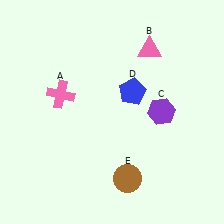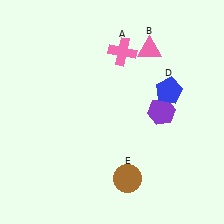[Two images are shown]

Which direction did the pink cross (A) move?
The pink cross (A) moved right.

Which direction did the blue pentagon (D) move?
The blue pentagon (D) moved right.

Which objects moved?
The objects that moved are: the pink cross (A), the blue pentagon (D).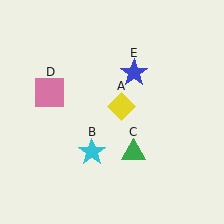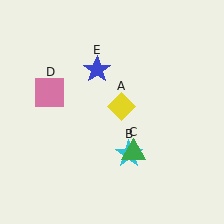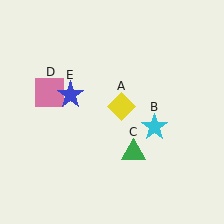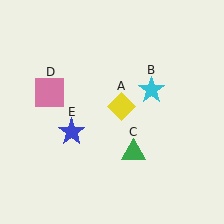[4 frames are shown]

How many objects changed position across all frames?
2 objects changed position: cyan star (object B), blue star (object E).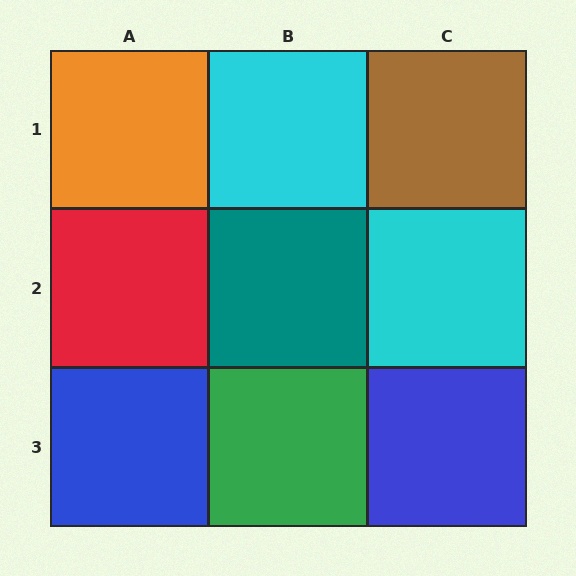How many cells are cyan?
2 cells are cyan.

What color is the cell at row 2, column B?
Teal.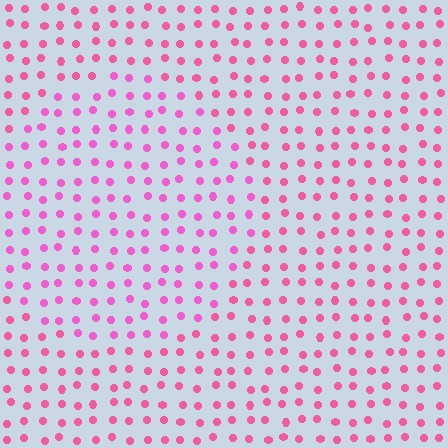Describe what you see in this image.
The image is filled with small pink elements in a uniform arrangement. A circle-shaped region is visible where the elements are tinted to a slightly different hue, forming a subtle color boundary.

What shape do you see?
I see a circle.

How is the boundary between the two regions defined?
The boundary is defined purely by a slight shift in hue (about 19 degrees). Spacing, size, and orientation are identical on both sides.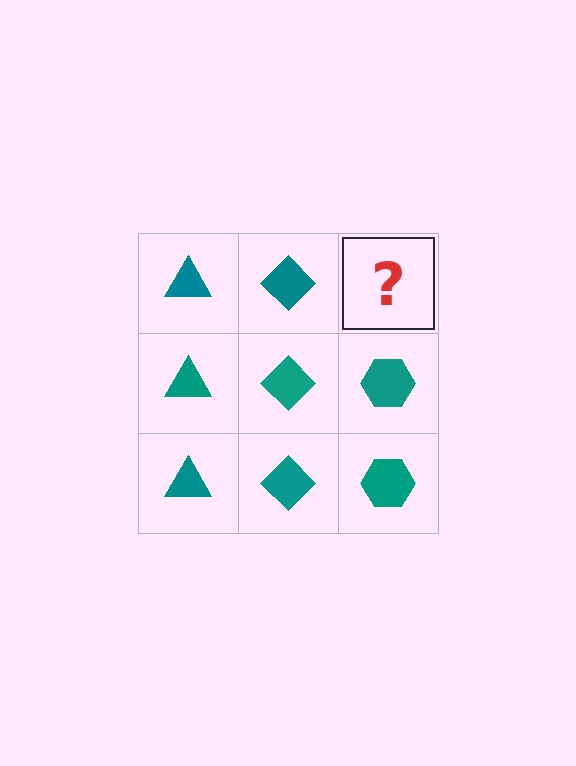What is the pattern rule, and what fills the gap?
The rule is that each column has a consistent shape. The gap should be filled with a teal hexagon.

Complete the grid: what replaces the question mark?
The question mark should be replaced with a teal hexagon.